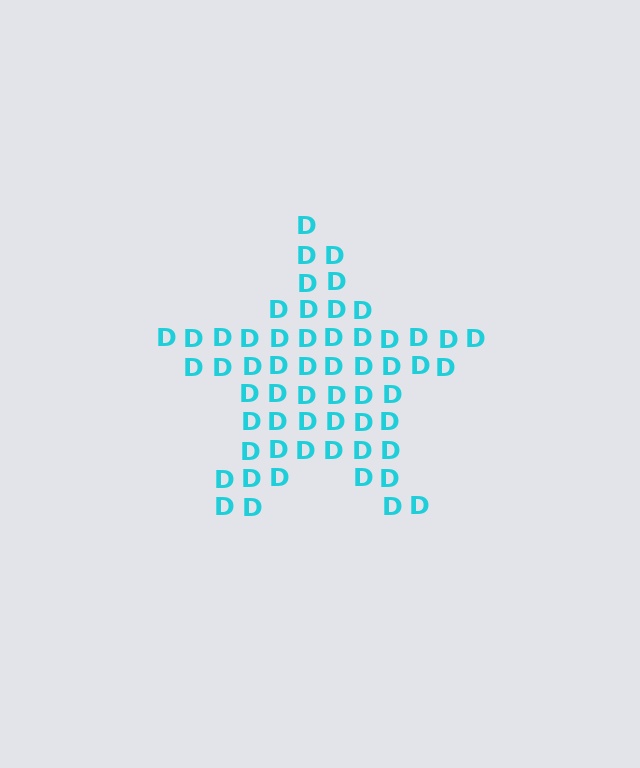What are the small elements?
The small elements are letter D's.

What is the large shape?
The large shape is a star.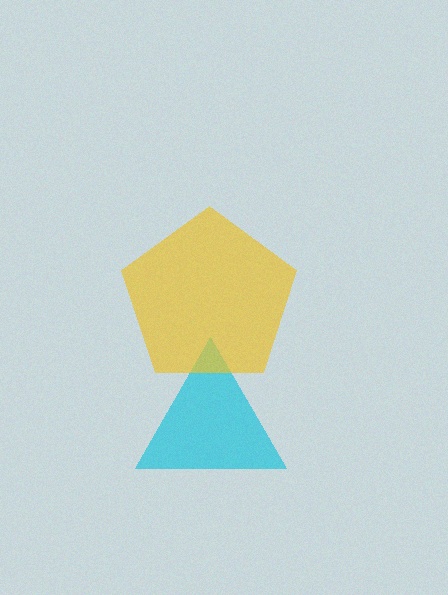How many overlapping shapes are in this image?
There are 2 overlapping shapes in the image.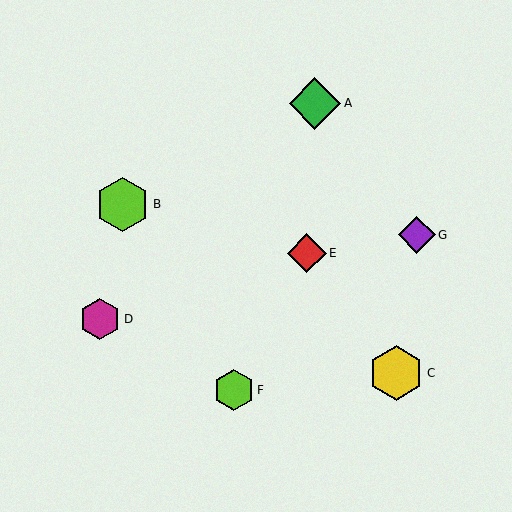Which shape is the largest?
The yellow hexagon (labeled C) is the largest.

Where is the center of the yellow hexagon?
The center of the yellow hexagon is at (396, 373).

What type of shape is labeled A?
Shape A is a green diamond.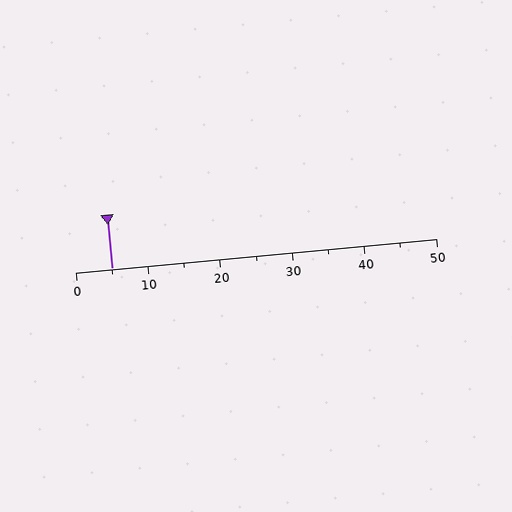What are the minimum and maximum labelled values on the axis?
The axis runs from 0 to 50.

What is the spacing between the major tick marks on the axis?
The major ticks are spaced 10 apart.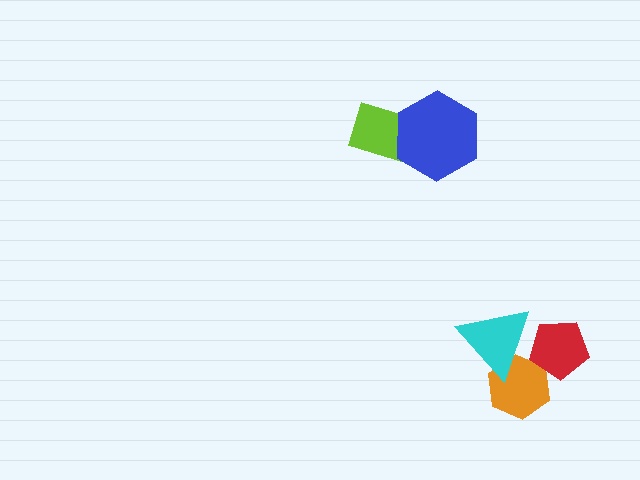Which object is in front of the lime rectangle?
The blue hexagon is in front of the lime rectangle.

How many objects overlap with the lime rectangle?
1 object overlaps with the lime rectangle.